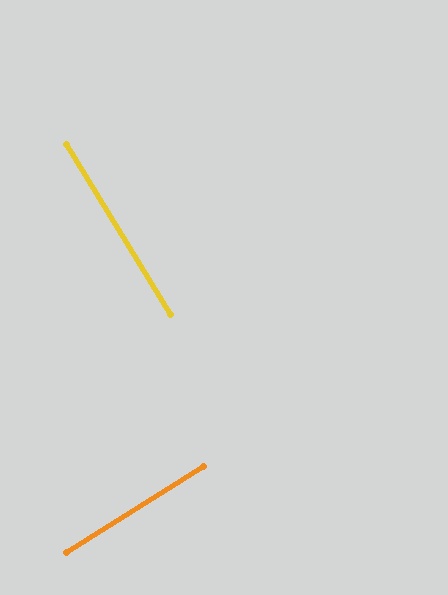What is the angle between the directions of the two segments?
Approximately 89 degrees.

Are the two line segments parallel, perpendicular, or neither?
Perpendicular — they meet at approximately 89°.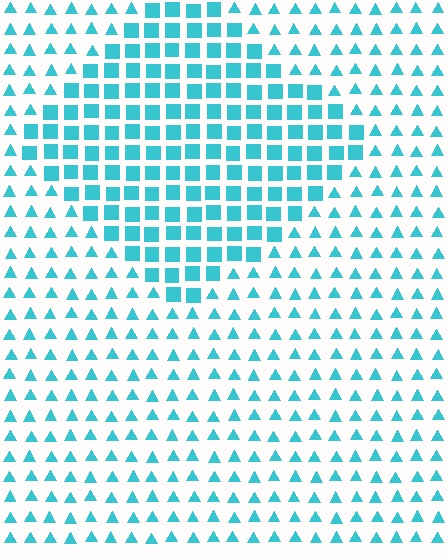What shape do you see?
I see a diamond.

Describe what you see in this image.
The image is filled with small cyan elements arranged in a uniform grid. A diamond-shaped region contains squares, while the surrounding area contains triangles. The boundary is defined purely by the change in element shape.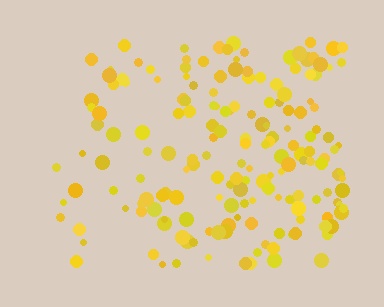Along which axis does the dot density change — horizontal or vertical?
Horizontal.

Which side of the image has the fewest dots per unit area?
The left.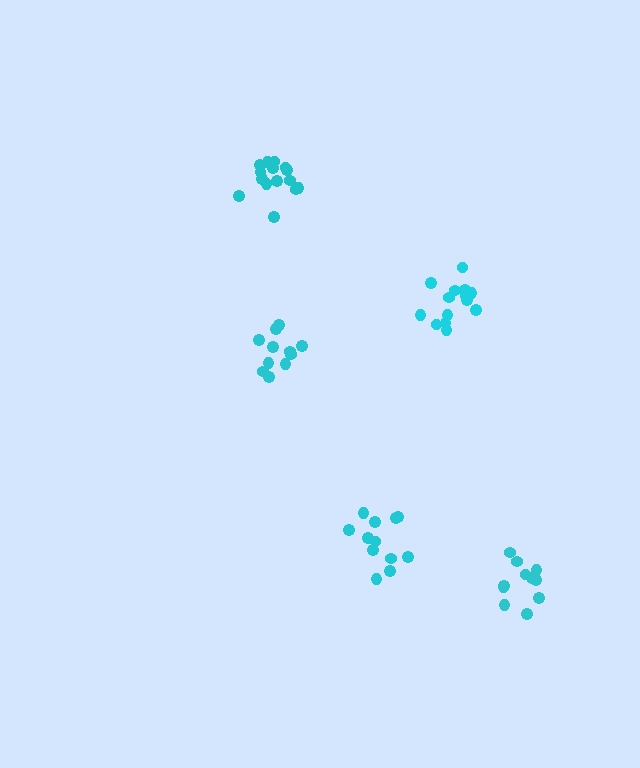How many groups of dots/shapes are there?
There are 5 groups.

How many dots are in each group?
Group 1: 12 dots, Group 2: 11 dots, Group 3: 11 dots, Group 4: 15 dots, Group 5: 14 dots (63 total).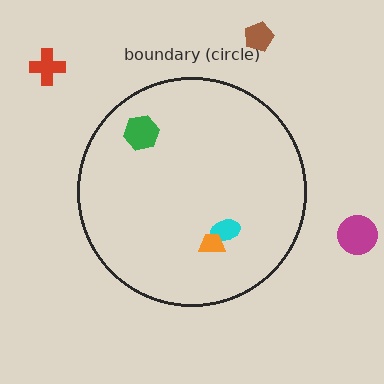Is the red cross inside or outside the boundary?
Outside.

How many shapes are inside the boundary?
3 inside, 3 outside.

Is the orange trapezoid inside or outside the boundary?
Inside.